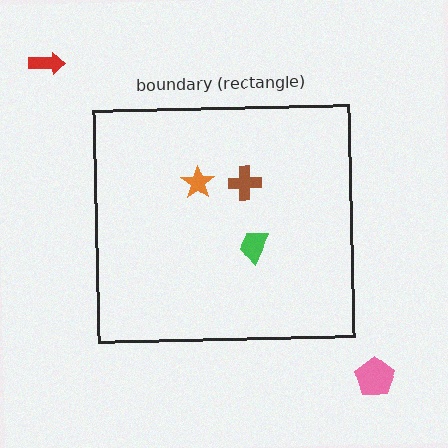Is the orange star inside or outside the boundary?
Inside.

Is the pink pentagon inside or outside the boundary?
Outside.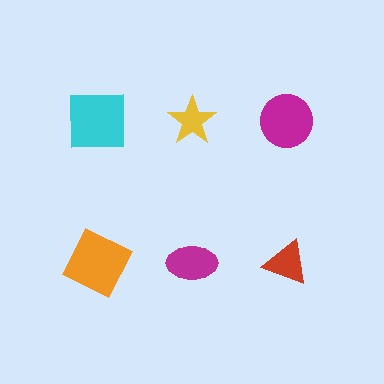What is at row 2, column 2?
A magenta ellipse.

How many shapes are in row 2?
3 shapes.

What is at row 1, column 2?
A yellow star.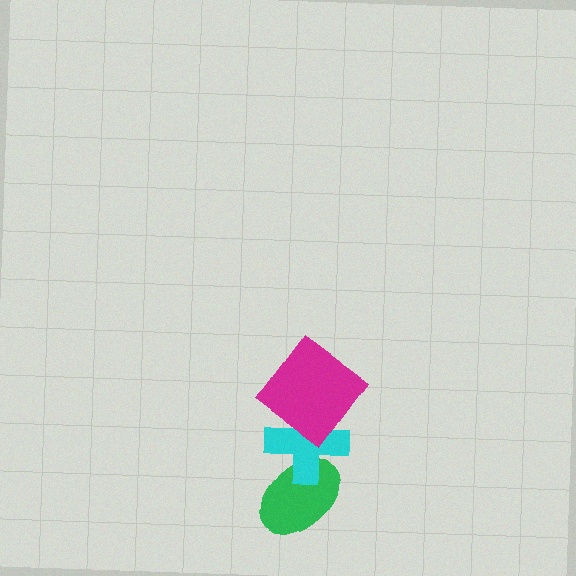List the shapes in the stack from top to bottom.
From top to bottom: the magenta diamond, the cyan cross, the green ellipse.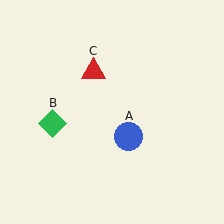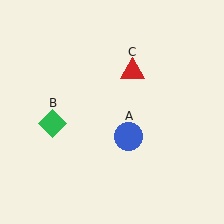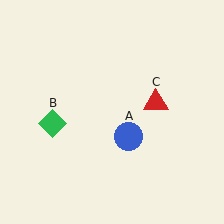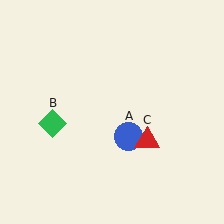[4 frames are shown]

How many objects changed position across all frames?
1 object changed position: red triangle (object C).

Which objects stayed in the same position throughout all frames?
Blue circle (object A) and green diamond (object B) remained stationary.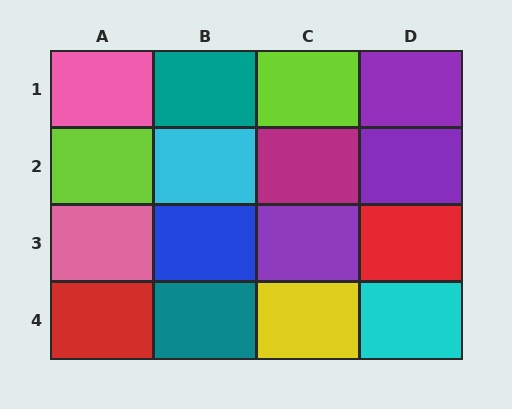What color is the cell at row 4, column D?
Cyan.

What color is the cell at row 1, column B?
Teal.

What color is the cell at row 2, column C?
Magenta.